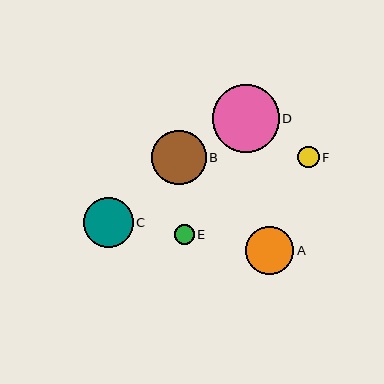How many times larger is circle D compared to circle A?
Circle D is approximately 1.4 times the size of circle A.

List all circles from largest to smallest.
From largest to smallest: D, B, C, A, F, E.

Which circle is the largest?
Circle D is the largest with a size of approximately 67 pixels.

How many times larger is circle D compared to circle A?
Circle D is approximately 1.4 times the size of circle A.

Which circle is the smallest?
Circle E is the smallest with a size of approximately 20 pixels.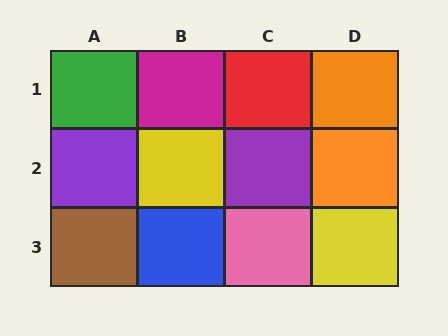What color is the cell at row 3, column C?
Pink.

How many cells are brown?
1 cell is brown.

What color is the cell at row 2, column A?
Purple.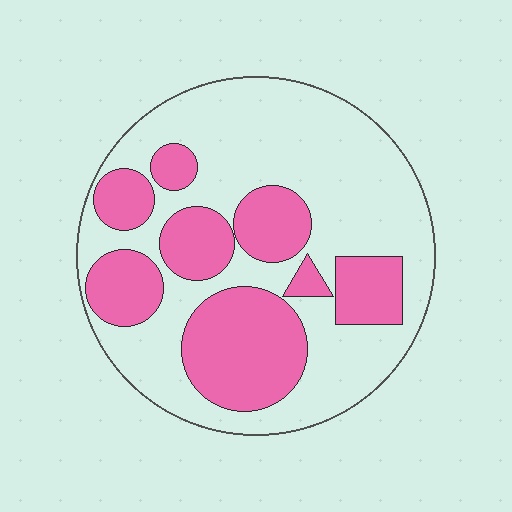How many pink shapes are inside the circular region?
8.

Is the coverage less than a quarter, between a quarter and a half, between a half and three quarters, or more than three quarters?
Between a quarter and a half.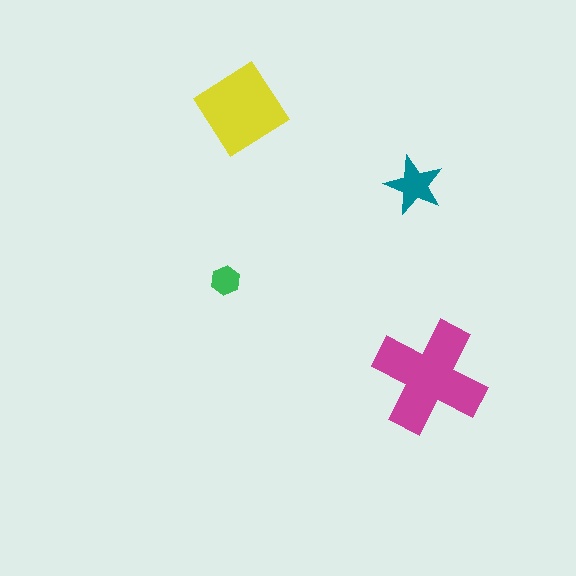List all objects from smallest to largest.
The green hexagon, the teal star, the yellow diamond, the magenta cross.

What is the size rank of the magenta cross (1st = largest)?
1st.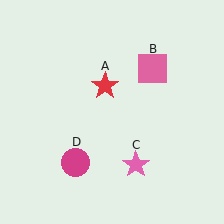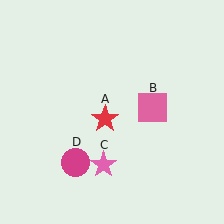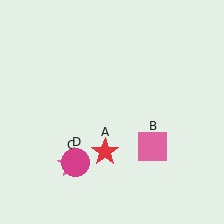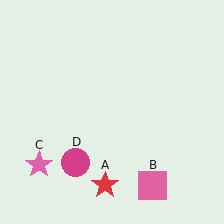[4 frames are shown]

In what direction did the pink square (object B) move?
The pink square (object B) moved down.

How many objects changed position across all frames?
3 objects changed position: red star (object A), pink square (object B), pink star (object C).